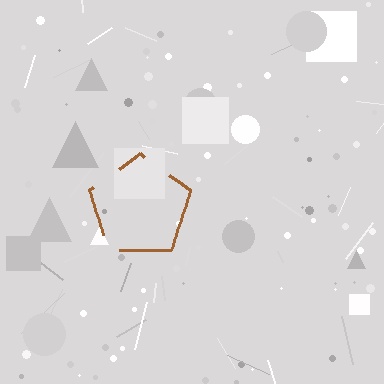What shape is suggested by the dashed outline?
The dashed outline suggests a pentagon.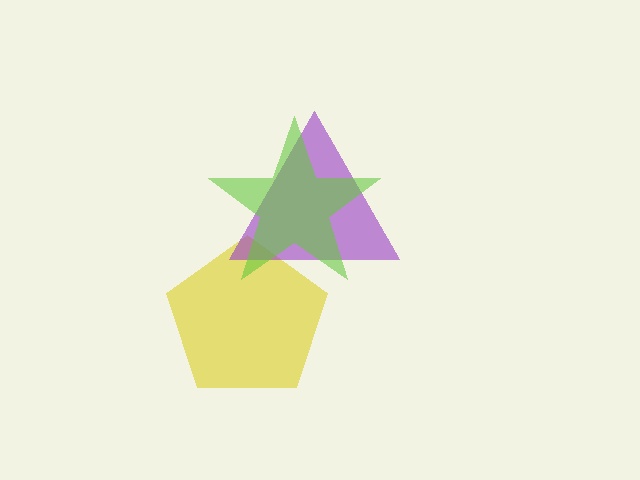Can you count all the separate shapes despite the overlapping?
Yes, there are 3 separate shapes.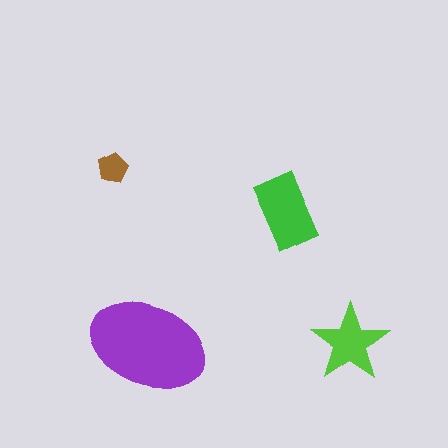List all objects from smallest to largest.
The brown pentagon, the lime star, the green rectangle, the purple ellipse.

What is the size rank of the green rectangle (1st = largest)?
2nd.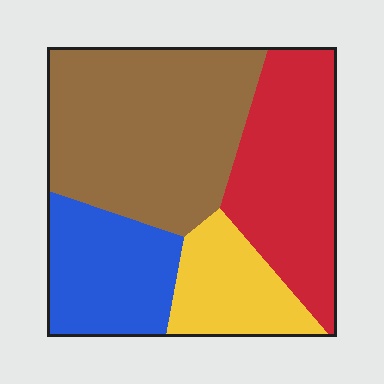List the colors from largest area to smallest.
From largest to smallest: brown, red, blue, yellow.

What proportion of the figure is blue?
Blue takes up about one fifth (1/5) of the figure.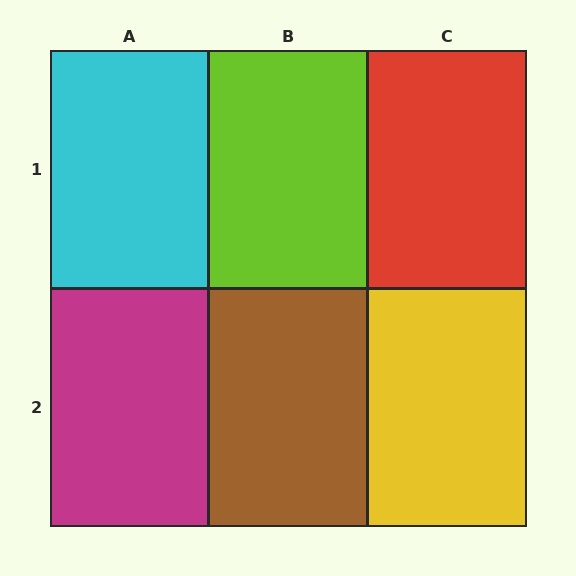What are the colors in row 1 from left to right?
Cyan, lime, red.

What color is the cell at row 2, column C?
Yellow.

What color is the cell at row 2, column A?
Magenta.